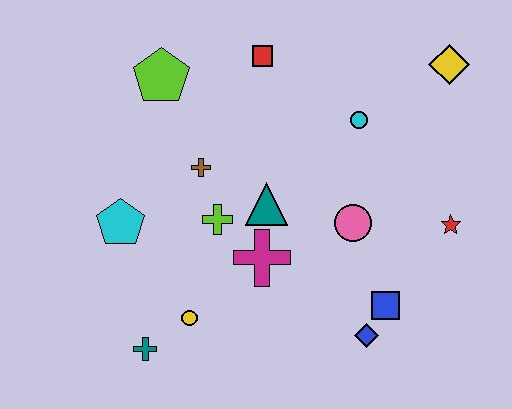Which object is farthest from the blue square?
The lime pentagon is farthest from the blue square.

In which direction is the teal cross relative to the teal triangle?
The teal cross is below the teal triangle.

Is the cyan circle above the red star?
Yes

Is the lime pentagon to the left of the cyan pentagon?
No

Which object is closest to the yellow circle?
The teal cross is closest to the yellow circle.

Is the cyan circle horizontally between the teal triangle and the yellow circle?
No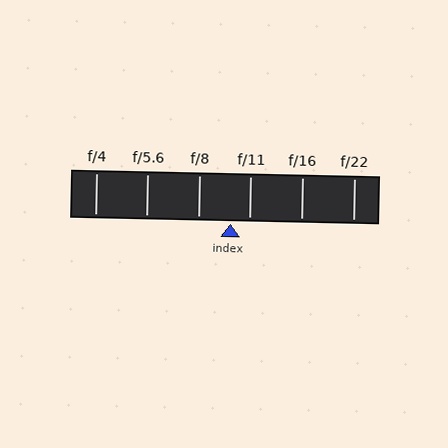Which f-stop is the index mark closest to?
The index mark is closest to f/11.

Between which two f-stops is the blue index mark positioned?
The index mark is between f/8 and f/11.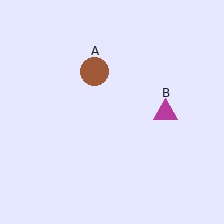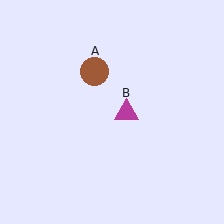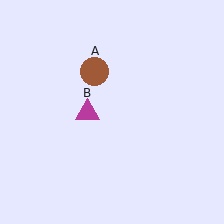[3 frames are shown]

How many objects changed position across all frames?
1 object changed position: magenta triangle (object B).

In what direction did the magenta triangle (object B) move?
The magenta triangle (object B) moved left.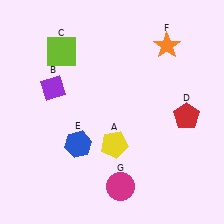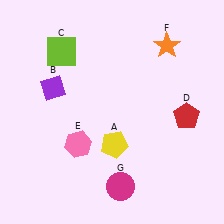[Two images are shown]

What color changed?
The hexagon (E) changed from blue in Image 1 to pink in Image 2.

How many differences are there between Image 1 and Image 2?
There is 1 difference between the two images.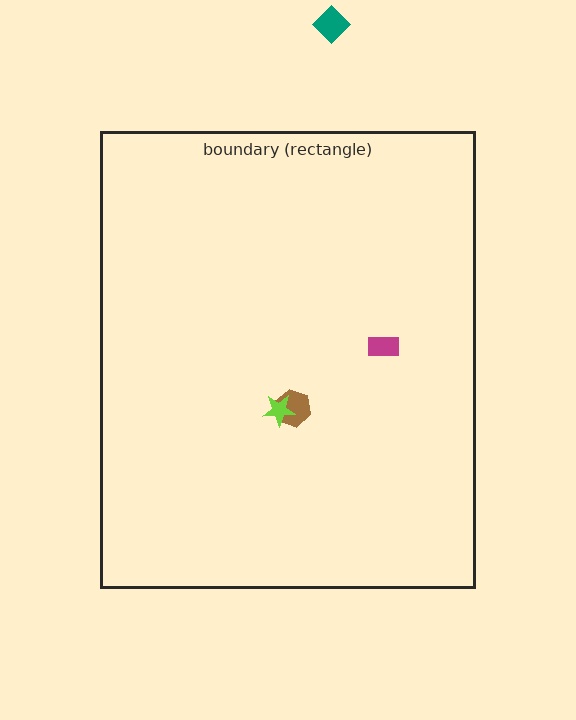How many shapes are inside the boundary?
3 inside, 1 outside.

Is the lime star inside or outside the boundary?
Inside.